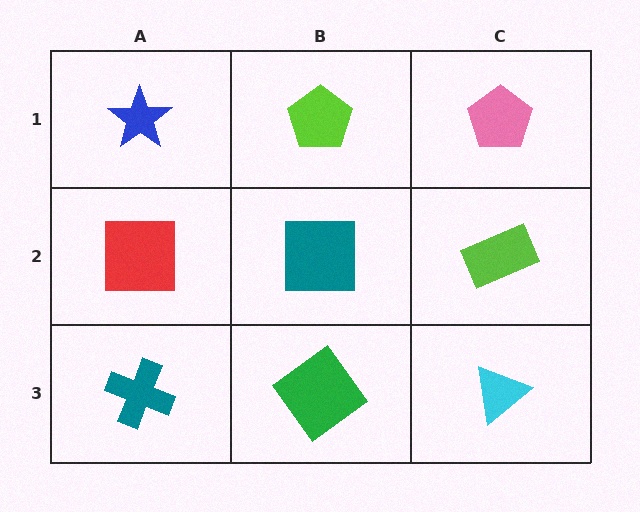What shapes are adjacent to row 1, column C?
A lime rectangle (row 2, column C), a lime pentagon (row 1, column B).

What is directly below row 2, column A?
A teal cross.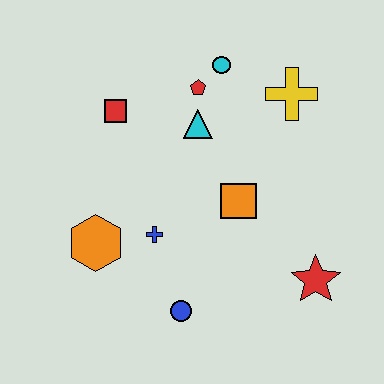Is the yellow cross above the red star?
Yes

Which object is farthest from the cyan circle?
The blue circle is farthest from the cyan circle.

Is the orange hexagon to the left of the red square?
Yes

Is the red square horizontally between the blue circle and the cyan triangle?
No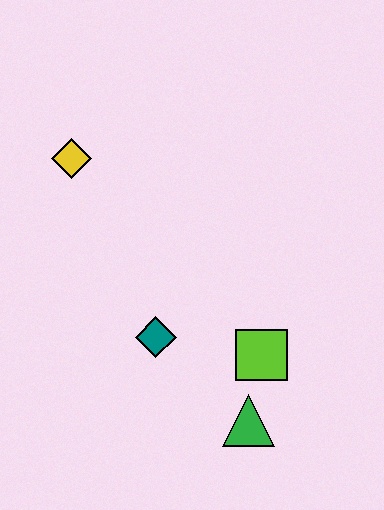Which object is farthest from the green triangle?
The yellow diamond is farthest from the green triangle.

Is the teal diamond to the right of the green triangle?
No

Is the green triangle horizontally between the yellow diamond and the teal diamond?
No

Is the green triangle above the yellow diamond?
No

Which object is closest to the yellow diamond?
The teal diamond is closest to the yellow diamond.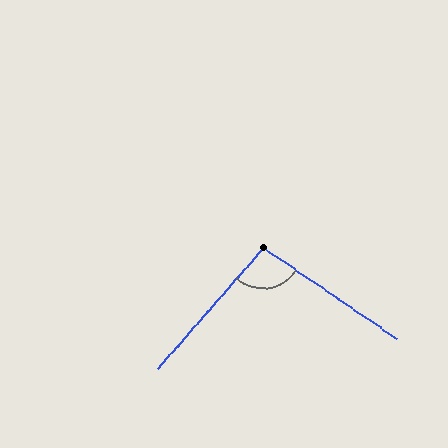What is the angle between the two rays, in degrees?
Approximately 97 degrees.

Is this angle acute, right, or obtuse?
It is obtuse.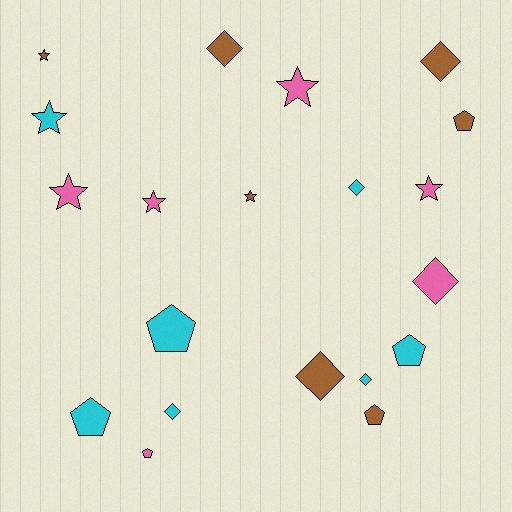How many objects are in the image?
There are 20 objects.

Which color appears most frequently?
Brown, with 7 objects.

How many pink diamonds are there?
There is 1 pink diamond.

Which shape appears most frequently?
Star, with 7 objects.